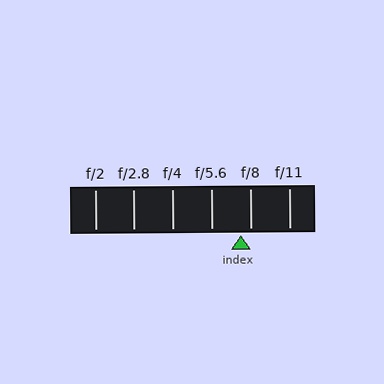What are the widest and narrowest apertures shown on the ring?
The widest aperture shown is f/2 and the narrowest is f/11.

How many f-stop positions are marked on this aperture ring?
There are 6 f-stop positions marked.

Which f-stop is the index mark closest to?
The index mark is closest to f/8.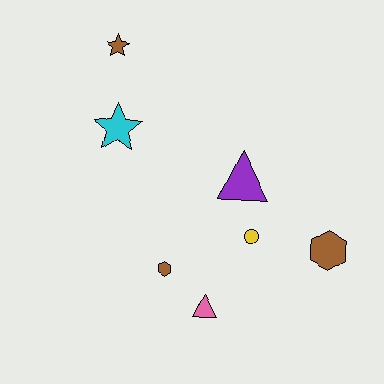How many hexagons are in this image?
There are 2 hexagons.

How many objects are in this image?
There are 7 objects.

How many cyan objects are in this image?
There is 1 cyan object.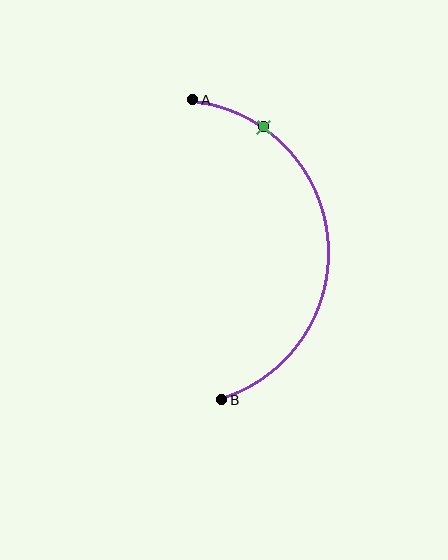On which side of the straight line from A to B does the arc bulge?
The arc bulges to the right of the straight line connecting A and B.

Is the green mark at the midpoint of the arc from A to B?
No. The green mark lies on the arc but is closer to endpoint A. The arc midpoint would be at the point on the curve equidistant along the arc from both A and B.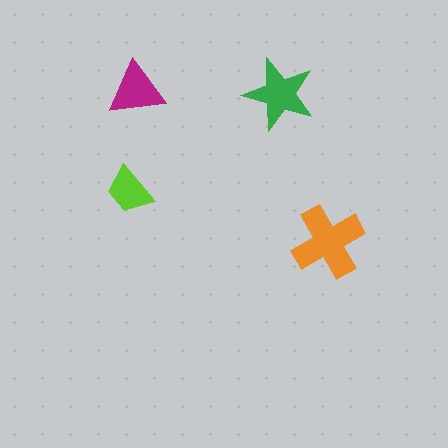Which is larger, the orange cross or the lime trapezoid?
The orange cross.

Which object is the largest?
The orange cross.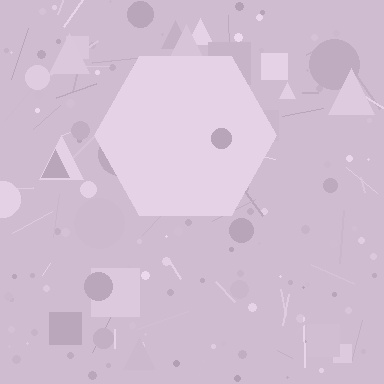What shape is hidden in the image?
A hexagon is hidden in the image.